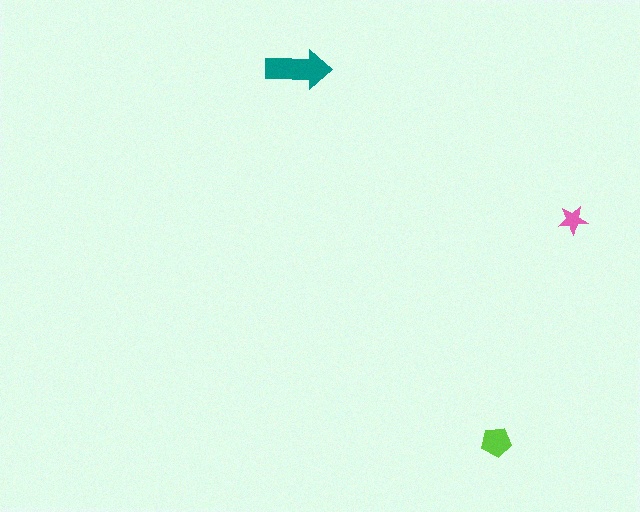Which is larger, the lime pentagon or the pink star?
The lime pentagon.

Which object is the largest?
The teal arrow.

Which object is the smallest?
The pink star.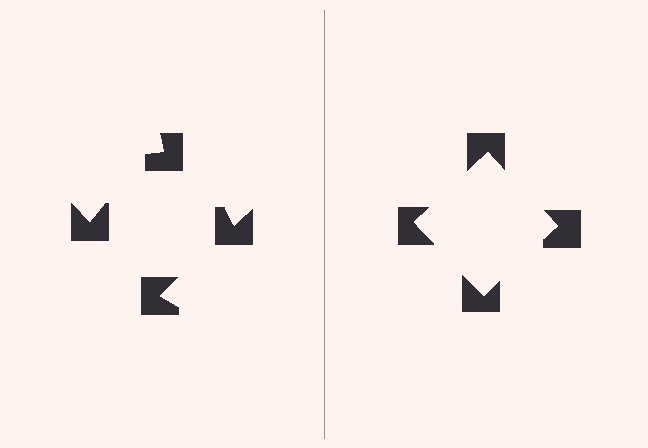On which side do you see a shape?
An illusory square appears on the right side. On the left side the wedge cuts are rotated, so no coherent shape forms.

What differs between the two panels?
The notched squares are positioned identically on both sides; only the wedge orientations differ. On the right they align to a square; on the left they are misaligned.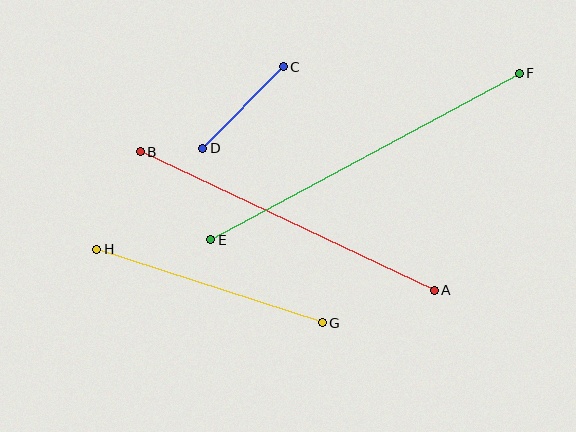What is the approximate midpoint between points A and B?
The midpoint is at approximately (287, 221) pixels.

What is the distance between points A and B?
The distance is approximately 325 pixels.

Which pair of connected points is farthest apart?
Points E and F are farthest apart.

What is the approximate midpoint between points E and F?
The midpoint is at approximately (365, 156) pixels.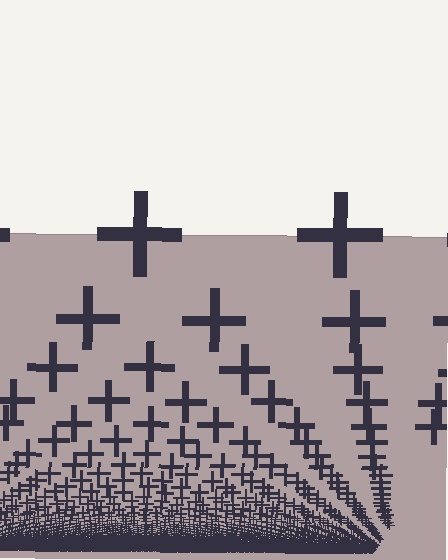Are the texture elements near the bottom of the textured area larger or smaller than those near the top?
Smaller. The gradient is inverted — elements near the bottom are smaller and denser.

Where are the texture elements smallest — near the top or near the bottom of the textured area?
Near the bottom.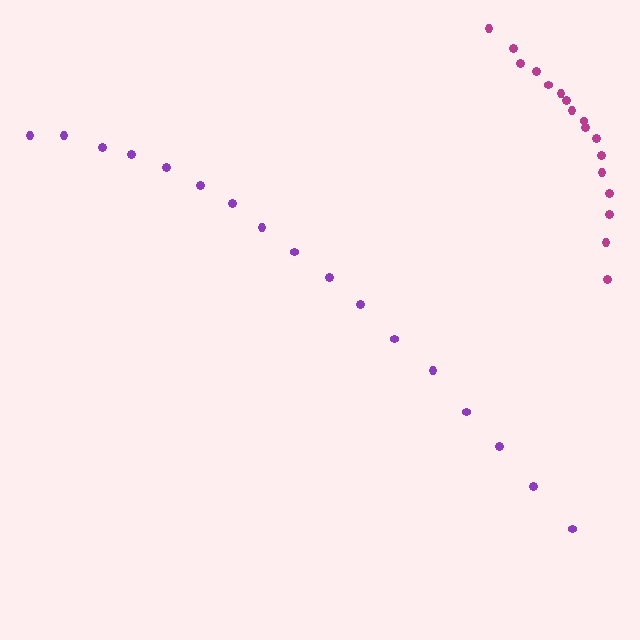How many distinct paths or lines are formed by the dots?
There are 2 distinct paths.